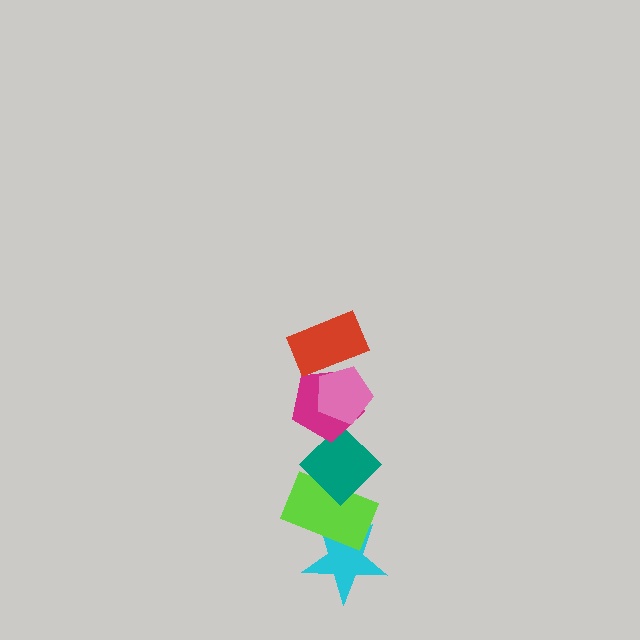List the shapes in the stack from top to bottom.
From top to bottom: the red rectangle, the pink pentagon, the magenta pentagon, the teal diamond, the lime rectangle, the cyan star.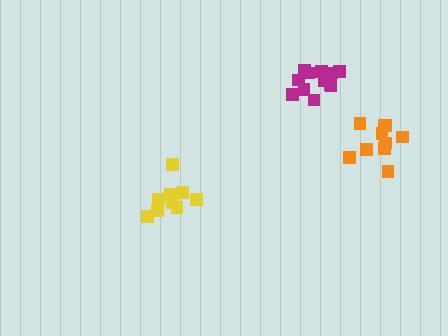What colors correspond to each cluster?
The clusters are colored: yellow, magenta, orange.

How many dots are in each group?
Group 1: 10 dots, Group 2: 12 dots, Group 3: 10 dots (32 total).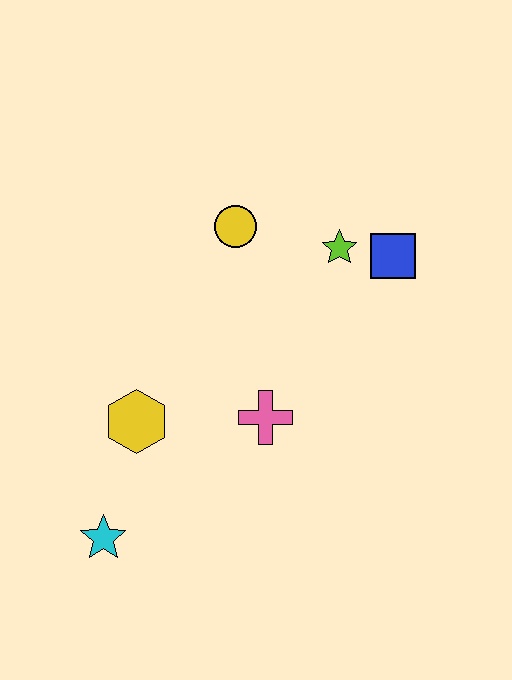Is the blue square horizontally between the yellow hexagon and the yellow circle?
No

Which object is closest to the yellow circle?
The lime star is closest to the yellow circle.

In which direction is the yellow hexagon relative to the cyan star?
The yellow hexagon is above the cyan star.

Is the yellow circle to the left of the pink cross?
Yes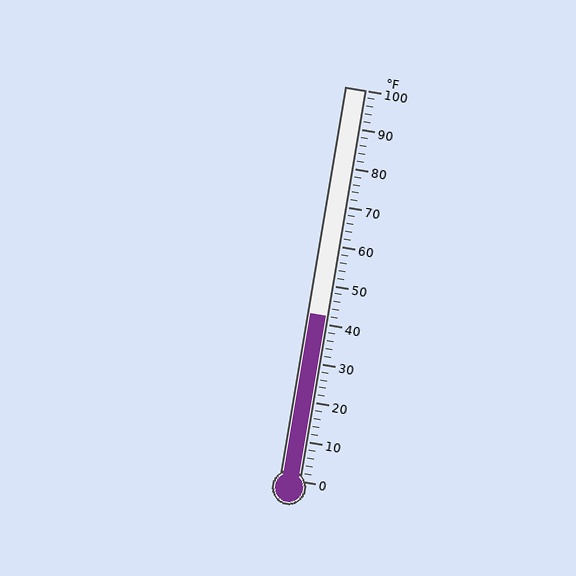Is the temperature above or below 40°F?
The temperature is above 40°F.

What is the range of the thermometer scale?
The thermometer scale ranges from 0°F to 100°F.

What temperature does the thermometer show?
The thermometer shows approximately 42°F.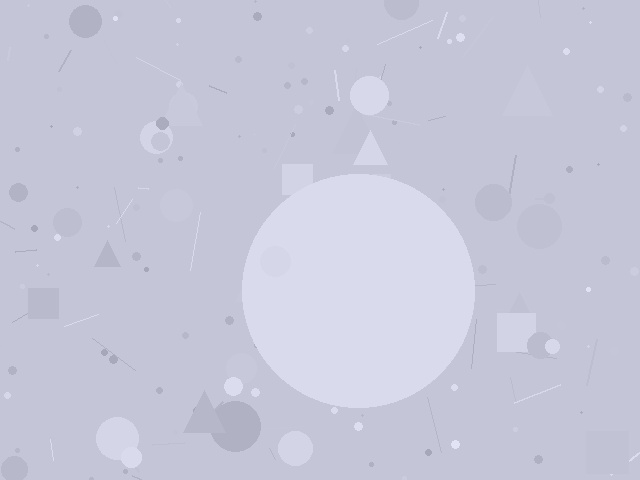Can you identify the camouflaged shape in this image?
The camouflaged shape is a circle.